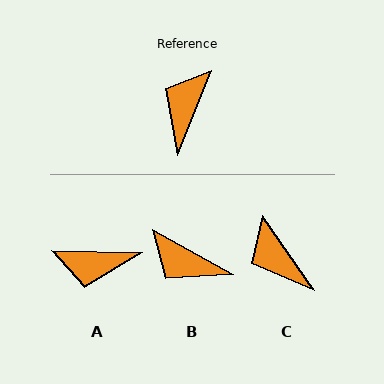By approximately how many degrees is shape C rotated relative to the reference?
Approximately 57 degrees counter-clockwise.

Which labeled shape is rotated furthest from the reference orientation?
A, about 111 degrees away.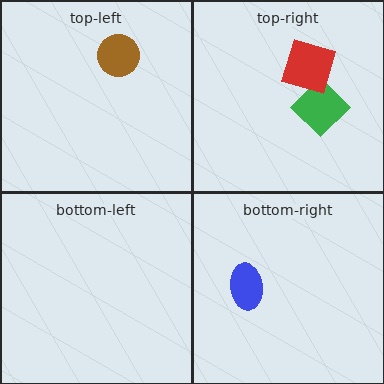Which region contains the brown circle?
The top-left region.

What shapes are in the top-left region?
The brown circle.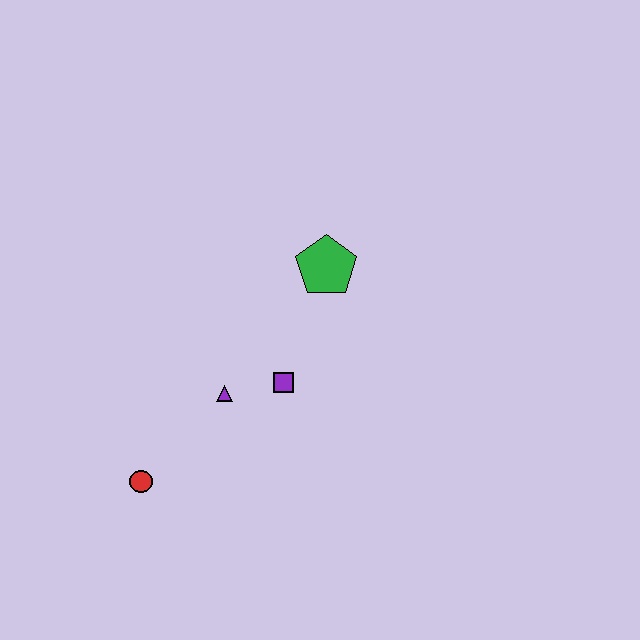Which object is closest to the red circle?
The purple triangle is closest to the red circle.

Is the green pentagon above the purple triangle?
Yes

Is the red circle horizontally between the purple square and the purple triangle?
No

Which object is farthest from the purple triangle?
The green pentagon is farthest from the purple triangle.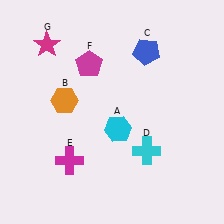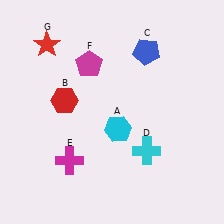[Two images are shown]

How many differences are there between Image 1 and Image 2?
There are 2 differences between the two images.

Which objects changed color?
B changed from orange to red. G changed from magenta to red.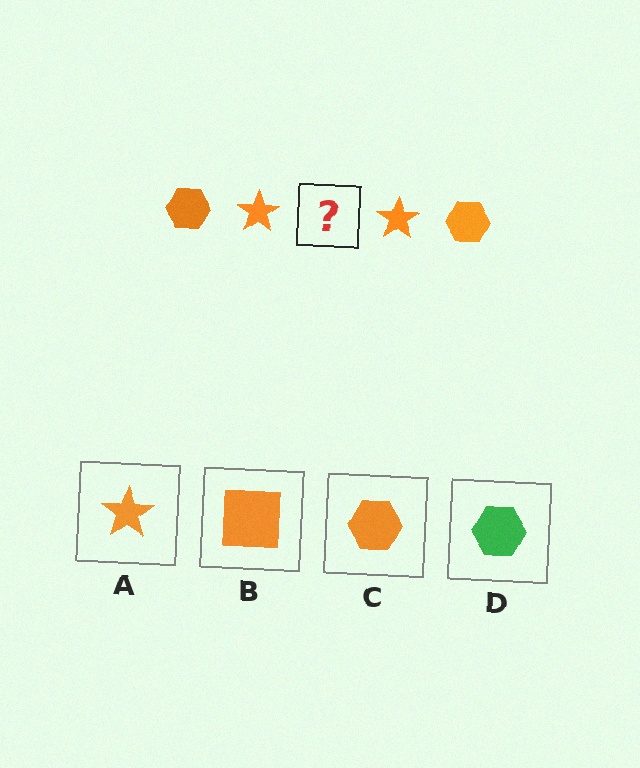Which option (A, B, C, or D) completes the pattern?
C.